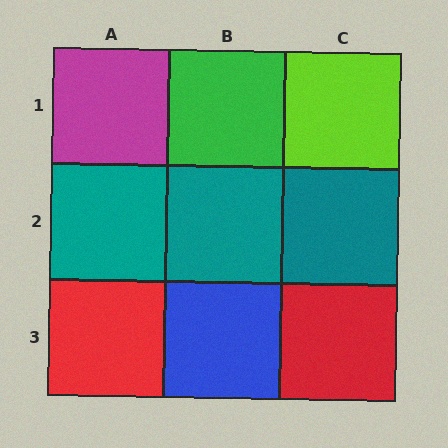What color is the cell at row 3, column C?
Red.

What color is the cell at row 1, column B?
Green.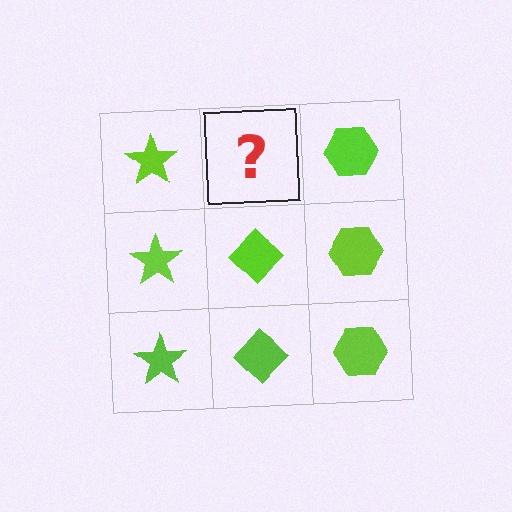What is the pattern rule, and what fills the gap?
The rule is that each column has a consistent shape. The gap should be filled with a lime diamond.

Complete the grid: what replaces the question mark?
The question mark should be replaced with a lime diamond.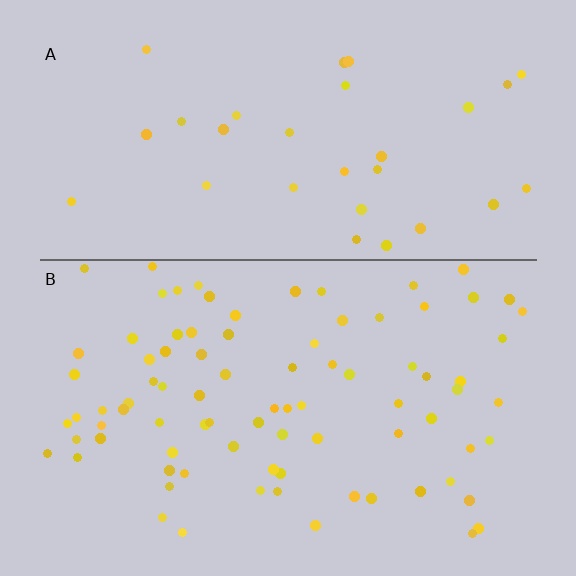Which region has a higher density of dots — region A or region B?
B (the bottom).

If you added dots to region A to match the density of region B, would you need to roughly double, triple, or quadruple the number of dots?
Approximately triple.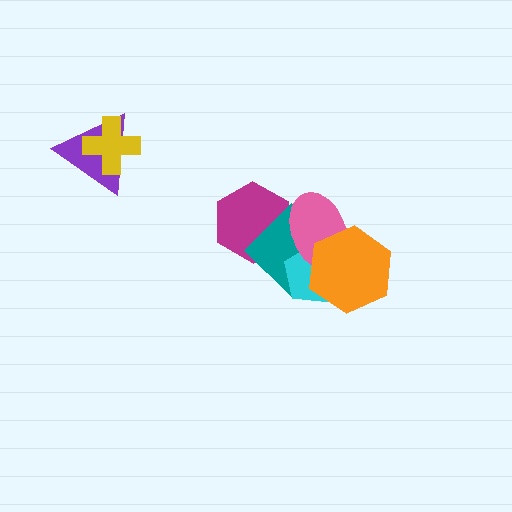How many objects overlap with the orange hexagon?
3 objects overlap with the orange hexagon.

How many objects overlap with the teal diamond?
4 objects overlap with the teal diamond.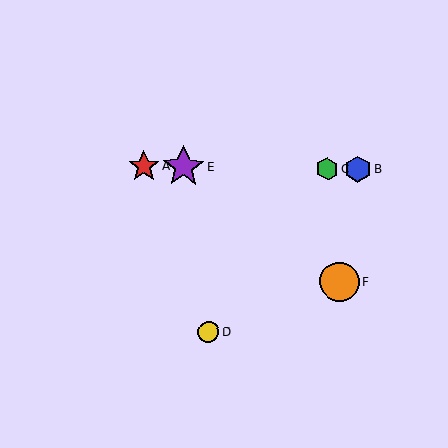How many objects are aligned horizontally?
4 objects (A, B, C, E) are aligned horizontally.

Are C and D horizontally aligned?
No, C is at y≈169 and D is at y≈331.